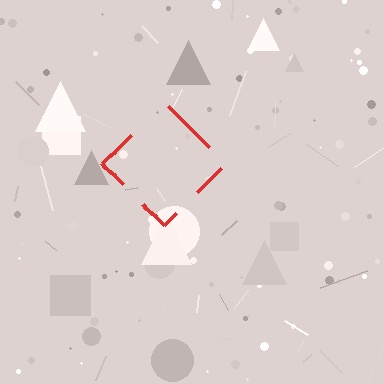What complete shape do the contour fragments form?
The contour fragments form a diamond.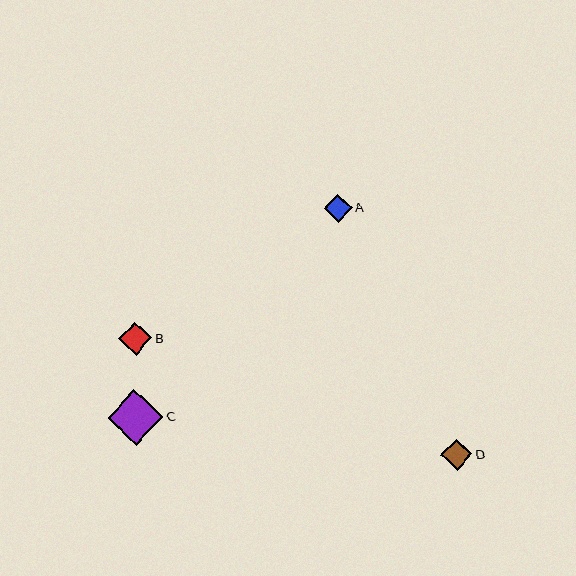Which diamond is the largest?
Diamond C is the largest with a size of approximately 56 pixels.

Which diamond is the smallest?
Diamond A is the smallest with a size of approximately 28 pixels.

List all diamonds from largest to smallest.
From largest to smallest: C, B, D, A.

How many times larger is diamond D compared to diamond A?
Diamond D is approximately 1.1 times the size of diamond A.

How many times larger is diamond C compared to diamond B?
Diamond C is approximately 1.7 times the size of diamond B.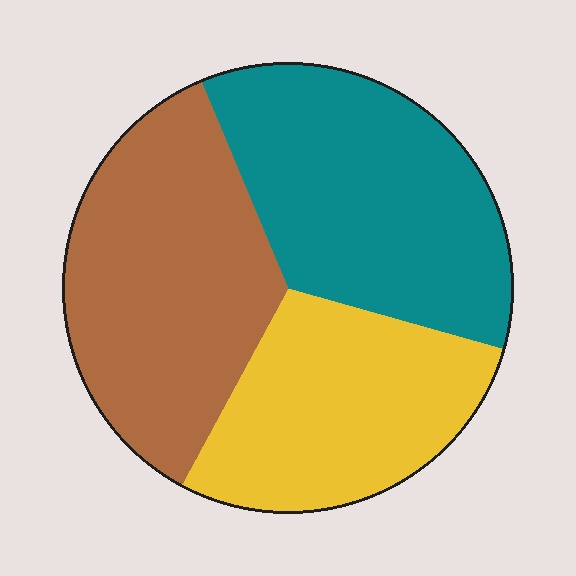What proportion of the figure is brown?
Brown covers around 35% of the figure.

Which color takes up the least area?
Yellow, at roughly 30%.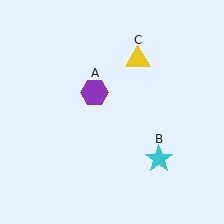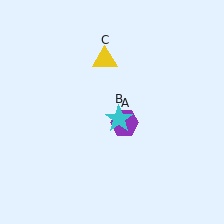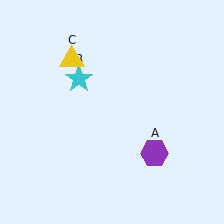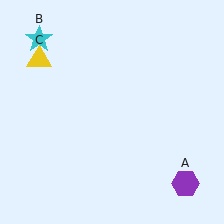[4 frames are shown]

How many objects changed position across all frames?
3 objects changed position: purple hexagon (object A), cyan star (object B), yellow triangle (object C).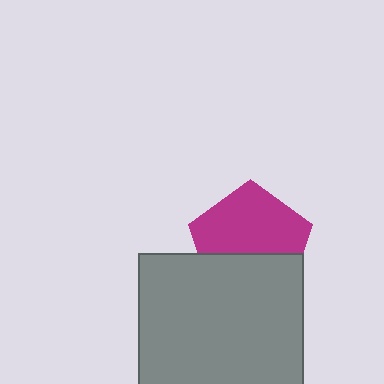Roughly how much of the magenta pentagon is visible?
About half of it is visible (roughly 60%).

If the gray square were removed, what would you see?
You would see the complete magenta pentagon.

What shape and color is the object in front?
The object in front is a gray square.